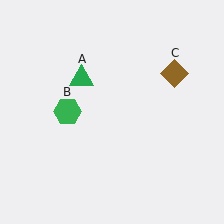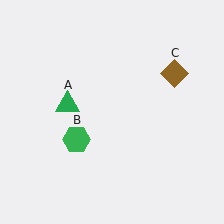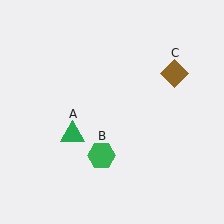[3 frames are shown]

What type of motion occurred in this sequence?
The green triangle (object A), green hexagon (object B) rotated counterclockwise around the center of the scene.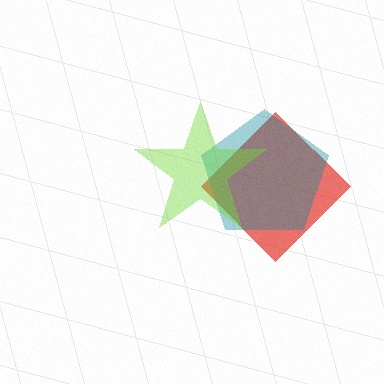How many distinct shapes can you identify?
There are 3 distinct shapes: a red diamond, a teal pentagon, a lime star.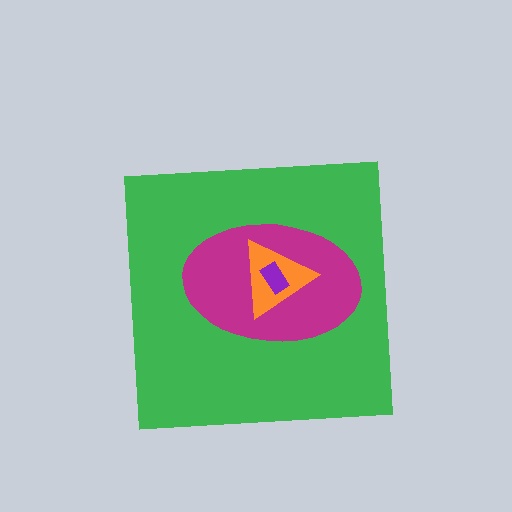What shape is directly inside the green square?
The magenta ellipse.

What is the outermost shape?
The green square.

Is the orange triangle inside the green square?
Yes.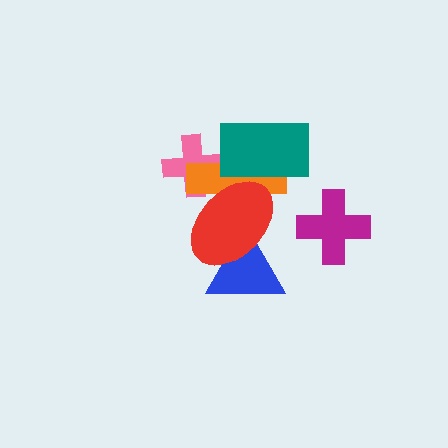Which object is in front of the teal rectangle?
The red ellipse is in front of the teal rectangle.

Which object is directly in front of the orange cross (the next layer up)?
The teal rectangle is directly in front of the orange cross.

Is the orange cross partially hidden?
Yes, it is partially covered by another shape.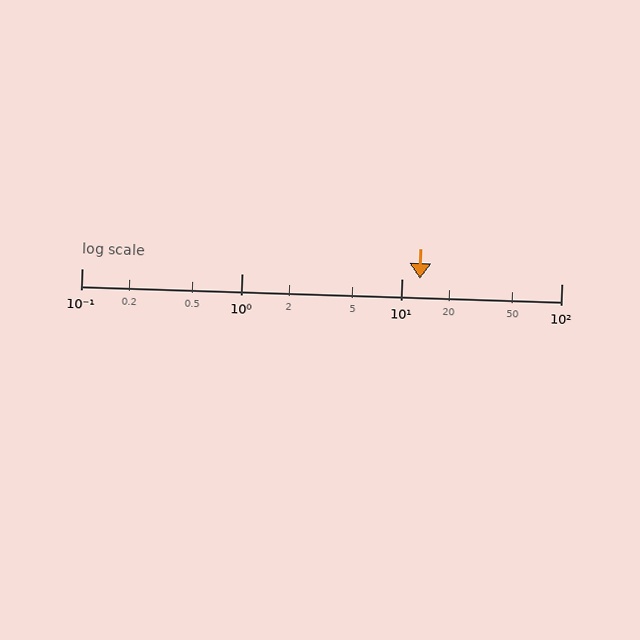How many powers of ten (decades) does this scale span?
The scale spans 3 decades, from 0.1 to 100.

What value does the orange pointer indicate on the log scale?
The pointer indicates approximately 13.